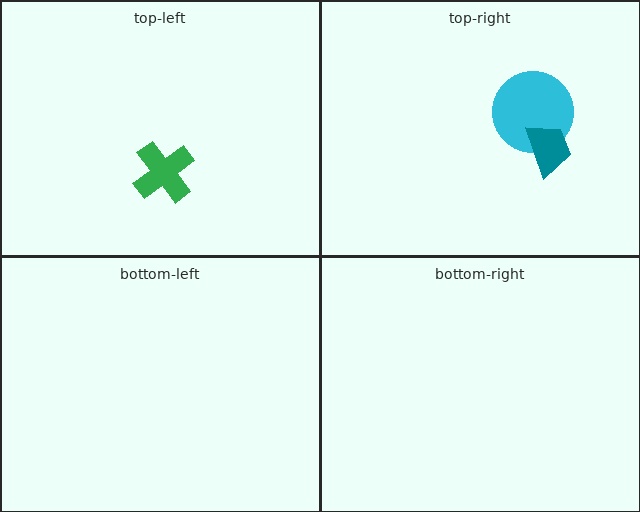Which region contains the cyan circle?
The top-right region.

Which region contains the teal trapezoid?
The top-right region.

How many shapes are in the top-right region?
2.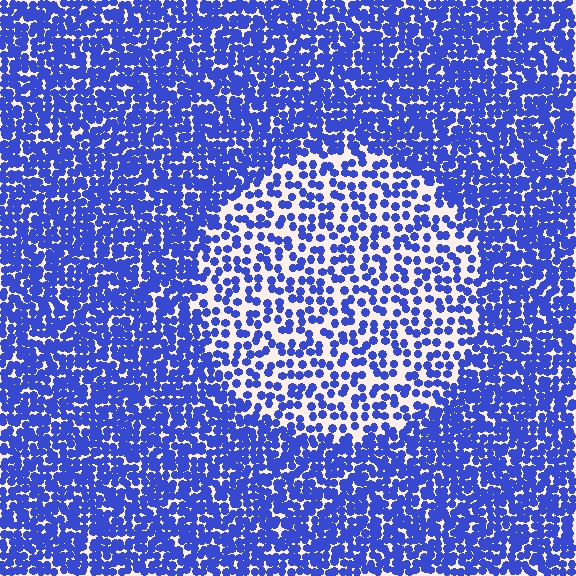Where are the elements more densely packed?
The elements are more densely packed outside the circle boundary.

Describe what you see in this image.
The image contains small blue elements arranged at two different densities. A circle-shaped region is visible where the elements are less densely packed than the surrounding area.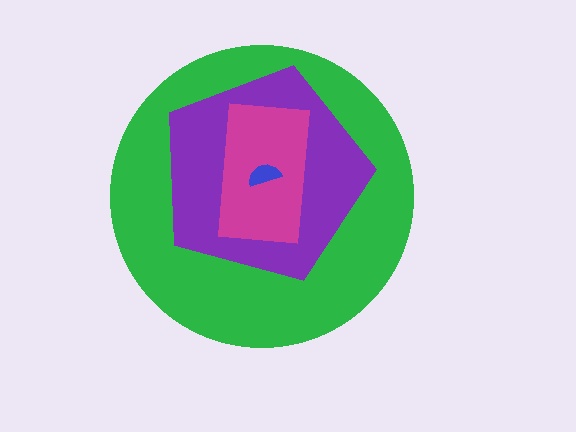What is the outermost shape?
The green circle.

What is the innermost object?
The blue semicircle.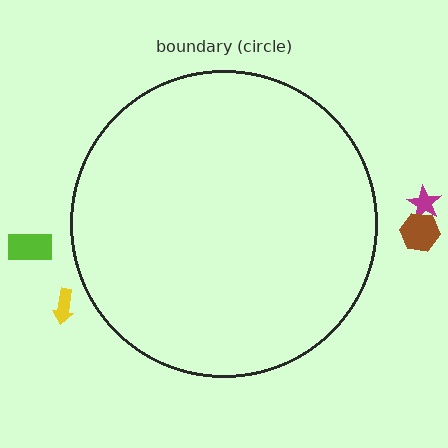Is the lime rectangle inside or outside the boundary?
Outside.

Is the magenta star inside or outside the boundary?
Outside.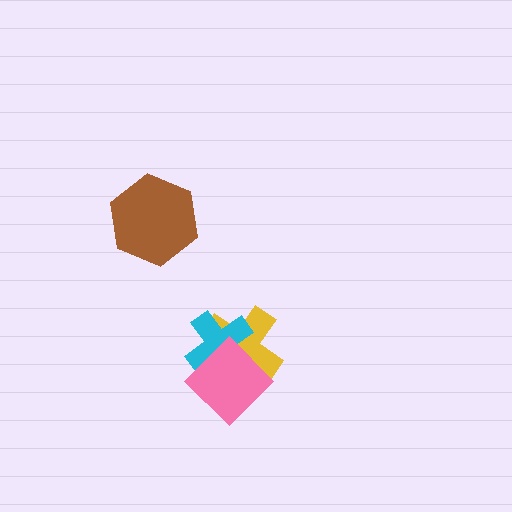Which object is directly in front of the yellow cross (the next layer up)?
The cyan cross is directly in front of the yellow cross.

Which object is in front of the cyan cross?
The pink diamond is in front of the cyan cross.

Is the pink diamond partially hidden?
No, no other shape covers it.